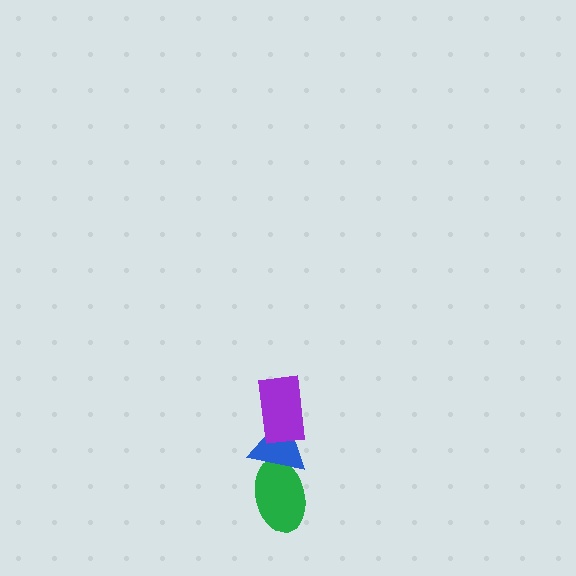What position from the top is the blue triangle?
The blue triangle is 2nd from the top.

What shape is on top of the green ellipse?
The blue triangle is on top of the green ellipse.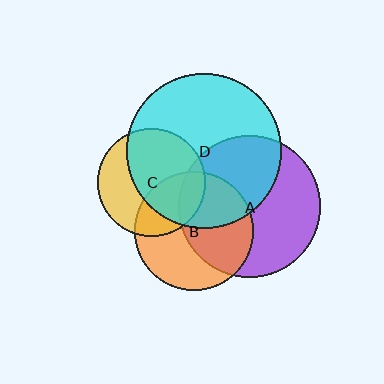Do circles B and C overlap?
Yes.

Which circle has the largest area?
Circle D (cyan).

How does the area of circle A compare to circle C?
Approximately 1.7 times.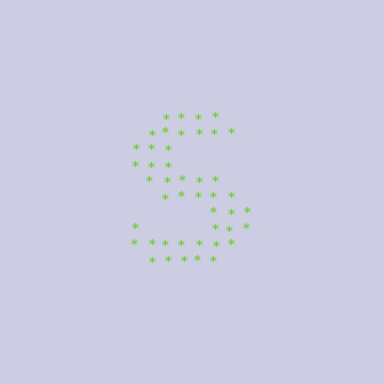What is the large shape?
The large shape is the letter S.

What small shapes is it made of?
It is made of small asterisks.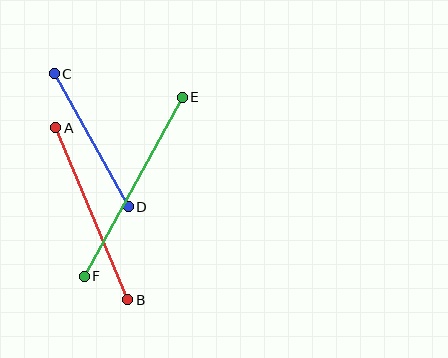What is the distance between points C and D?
The distance is approximately 152 pixels.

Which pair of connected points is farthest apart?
Points E and F are farthest apart.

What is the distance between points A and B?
The distance is approximately 186 pixels.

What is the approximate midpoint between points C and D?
The midpoint is at approximately (91, 140) pixels.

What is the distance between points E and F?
The distance is approximately 204 pixels.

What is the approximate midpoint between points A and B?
The midpoint is at approximately (92, 214) pixels.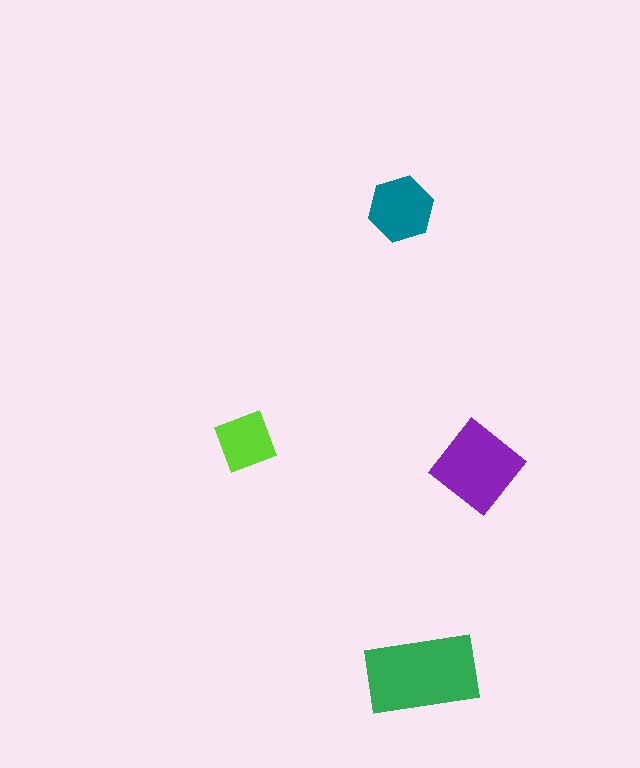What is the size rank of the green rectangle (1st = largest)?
1st.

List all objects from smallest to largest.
The lime square, the teal hexagon, the purple diamond, the green rectangle.